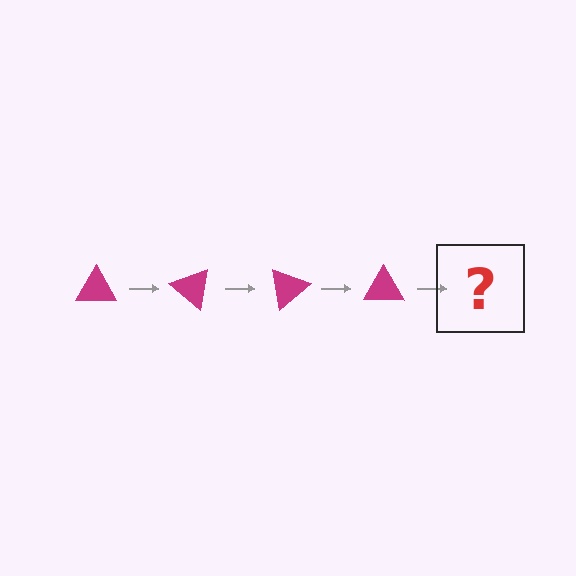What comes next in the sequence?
The next element should be a magenta triangle rotated 160 degrees.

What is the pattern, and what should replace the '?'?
The pattern is that the triangle rotates 40 degrees each step. The '?' should be a magenta triangle rotated 160 degrees.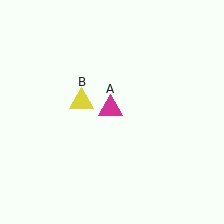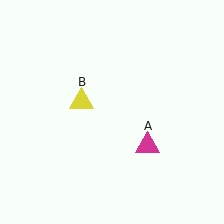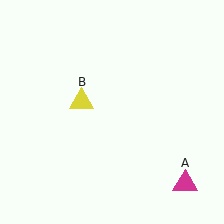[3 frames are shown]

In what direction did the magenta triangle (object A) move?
The magenta triangle (object A) moved down and to the right.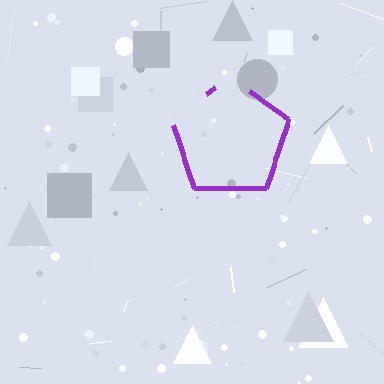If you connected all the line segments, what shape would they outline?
They would outline a pentagon.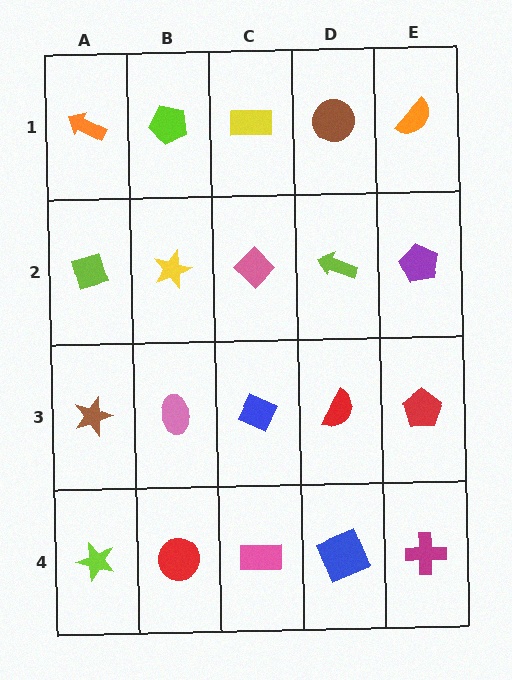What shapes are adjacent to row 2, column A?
An orange arrow (row 1, column A), a brown star (row 3, column A), a yellow star (row 2, column B).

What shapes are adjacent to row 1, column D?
A lime arrow (row 2, column D), a yellow rectangle (row 1, column C), an orange semicircle (row 1, column E).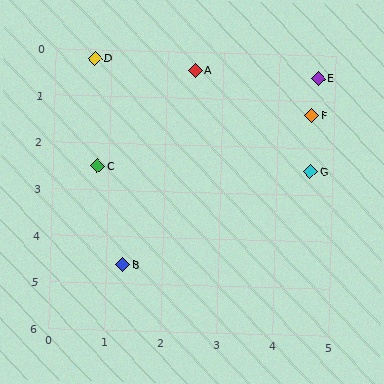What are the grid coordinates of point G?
Point G is at approximately (4.6, 2.5).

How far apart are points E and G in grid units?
Points E and G are about 2.0 grid units apart.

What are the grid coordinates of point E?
Point E is at approximately (4.7, 0.5).